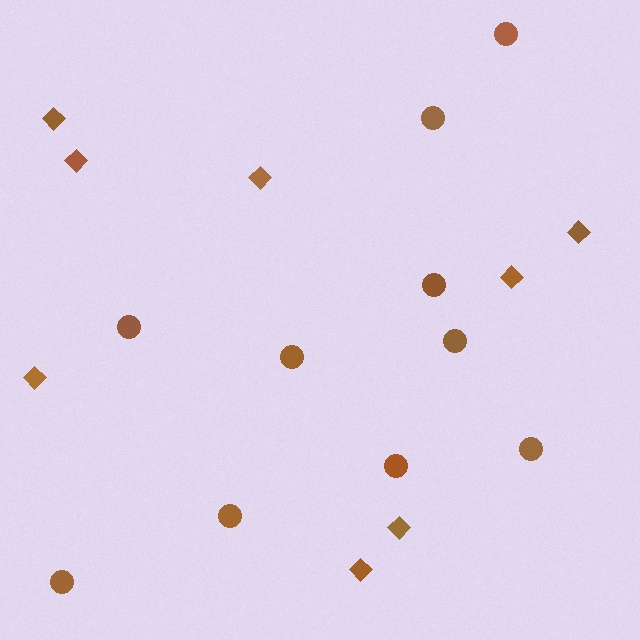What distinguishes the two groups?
There are 2 groups: one group of circles (10) and one group of diamonds (8).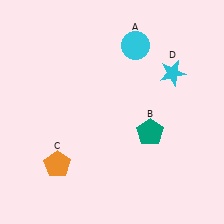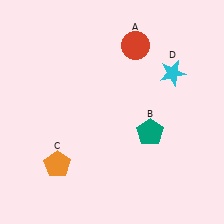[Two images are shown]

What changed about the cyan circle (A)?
In Image 1, A is cyan. In Image 2, it changed to red.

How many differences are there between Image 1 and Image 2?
There is 1 difference between the two images.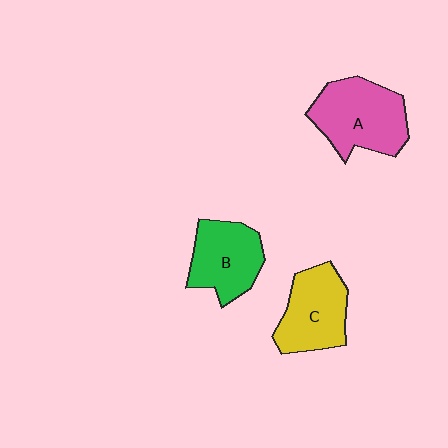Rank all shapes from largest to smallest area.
From largest to smallest: A (pink), C (yellow), B (green).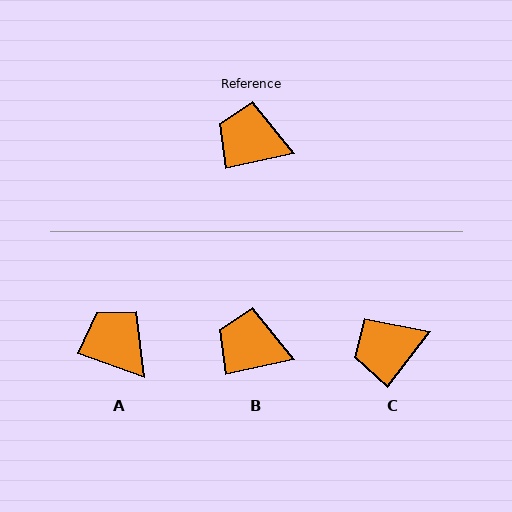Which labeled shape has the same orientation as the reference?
B.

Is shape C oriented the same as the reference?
No, it is off by about 40 degrees.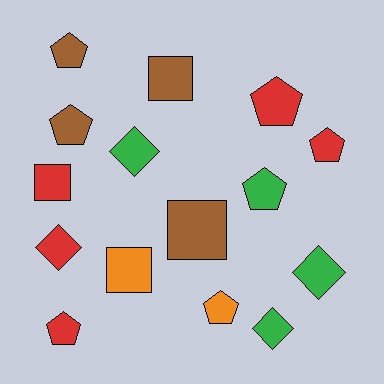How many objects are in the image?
There are 15 objects.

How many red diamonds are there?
There is 1 red diamond.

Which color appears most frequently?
Red, with 5 objects.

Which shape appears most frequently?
Pentagon, with 7 objects.